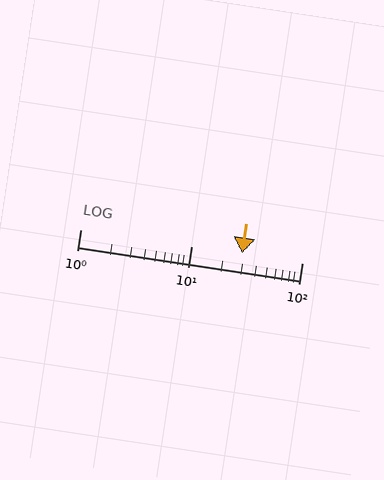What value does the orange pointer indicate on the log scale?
The pointer indicates approximately 29.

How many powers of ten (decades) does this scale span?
The scale spans 2 decades, from 1 to 100.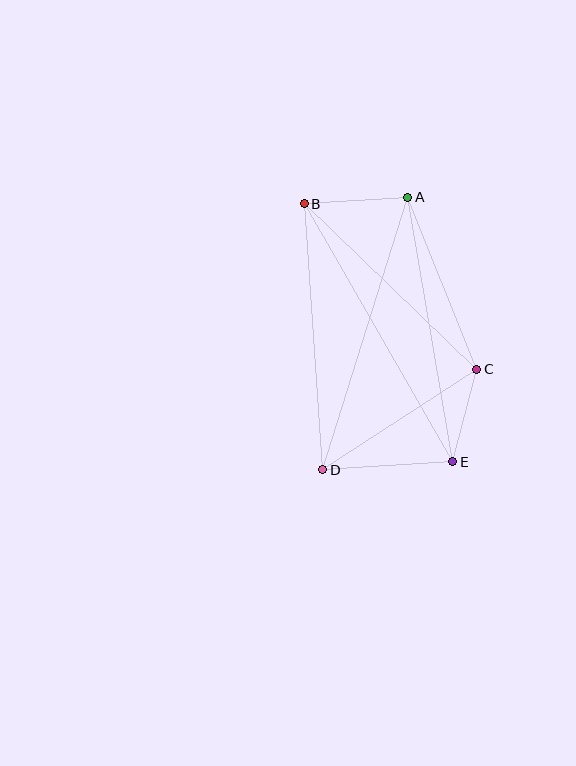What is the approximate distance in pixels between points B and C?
The distance between B and C is approximately 239 pixels.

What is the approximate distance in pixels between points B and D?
The distance between B and D is approximately 267 pixels.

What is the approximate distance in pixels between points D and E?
The distance between D and E is approximately 131 pixels.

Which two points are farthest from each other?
Points B and E are farthest from each other.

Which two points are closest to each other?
Points C and E are closest to each other.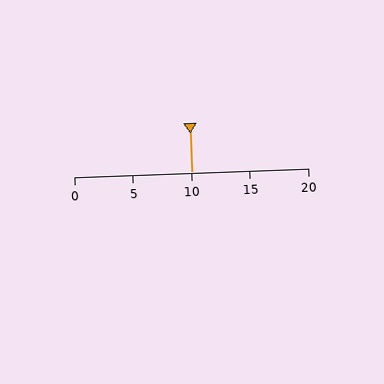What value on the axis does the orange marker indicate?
The marker indicates approximately 10.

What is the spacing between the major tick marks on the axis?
The major ticks are spaced 5 apart.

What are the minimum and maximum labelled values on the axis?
The axis runs from 0 to 20.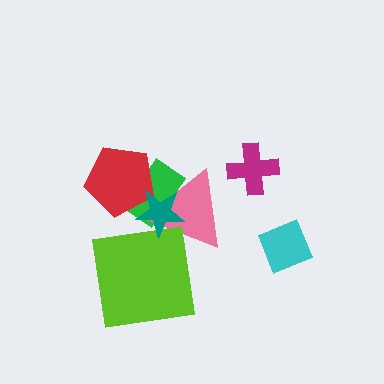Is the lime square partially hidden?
No, no other shape covers it.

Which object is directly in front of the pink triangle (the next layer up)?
The lime square is directly in front of the pink triangle.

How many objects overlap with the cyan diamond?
0 objects overlap with the cyan diamond.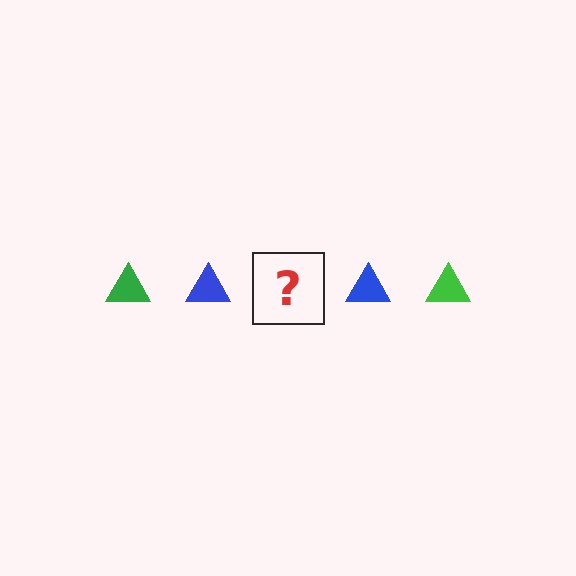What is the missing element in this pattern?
The missing element is a green triangle.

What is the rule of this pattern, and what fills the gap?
The rule is that the pattern cycles through green, blue triangles. The gap should be filled with a green triangle.